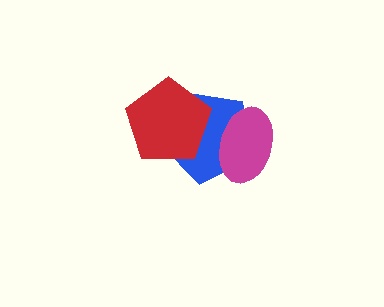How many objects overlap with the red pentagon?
1 object overlaps with the red pentagon.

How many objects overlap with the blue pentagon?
2 objects overlap with the blue pentagon.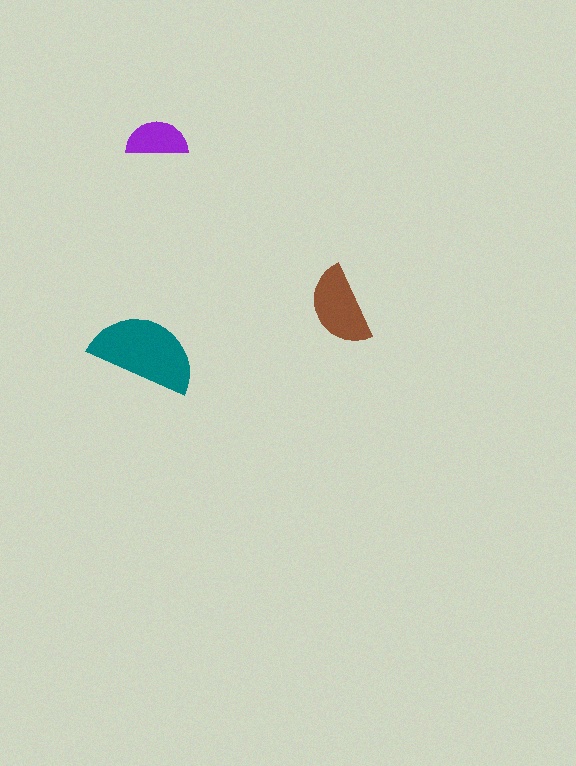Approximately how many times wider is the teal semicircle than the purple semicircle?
About 1.5 times wider.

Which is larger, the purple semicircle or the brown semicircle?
The brown one.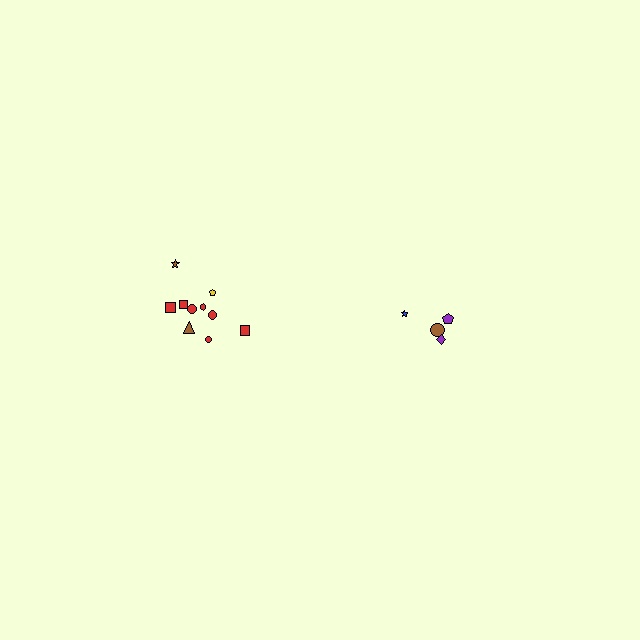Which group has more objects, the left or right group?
The left group.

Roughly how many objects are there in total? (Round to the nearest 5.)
Roughly 15 objects in total.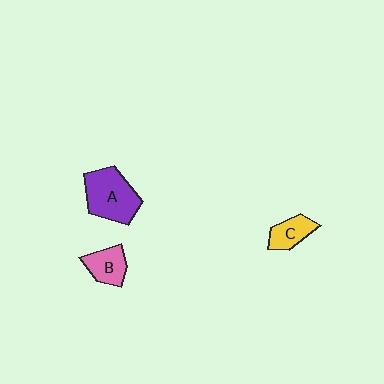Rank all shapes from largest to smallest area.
From largest to smallest: A (purple), B (pink), C (yellow).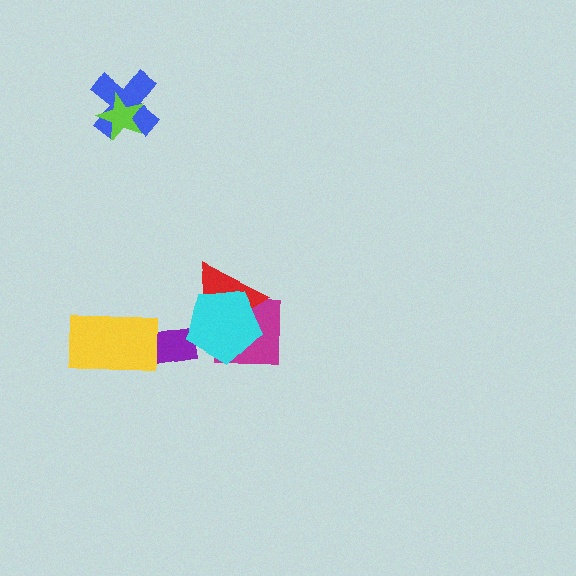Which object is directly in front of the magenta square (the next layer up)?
The red triangle is directly in front of the magenta square.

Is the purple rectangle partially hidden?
Yes, it is partially covered by another shape.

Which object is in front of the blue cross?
The lime star is in front of the blue cross.